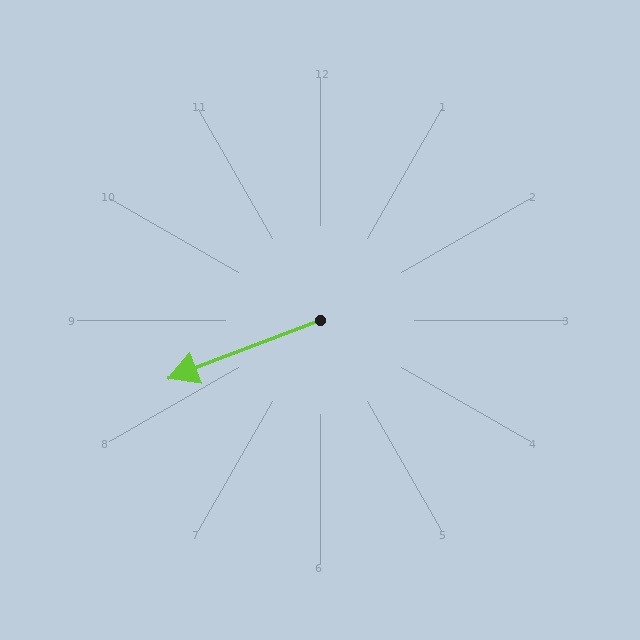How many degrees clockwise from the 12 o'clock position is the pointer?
Approximately 249 degrees.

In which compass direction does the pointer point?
West.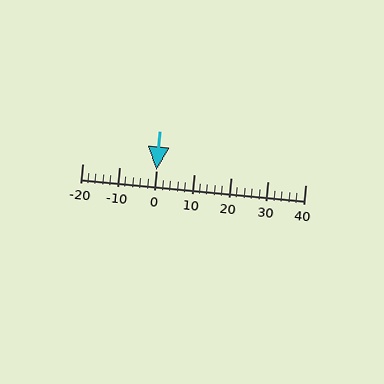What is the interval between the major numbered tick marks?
The major tick marks are spaced 10 units apart.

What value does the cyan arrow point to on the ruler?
The cyan arrow points to approximately 0.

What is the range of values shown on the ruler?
The ruler shows values from -20 to 40.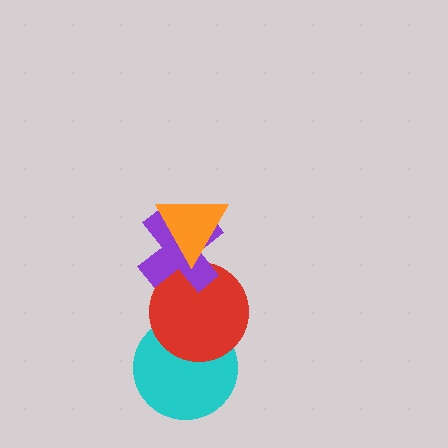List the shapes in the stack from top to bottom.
From top to bottom: the orange triangle, the purple cross, the red circle, the cyan circle.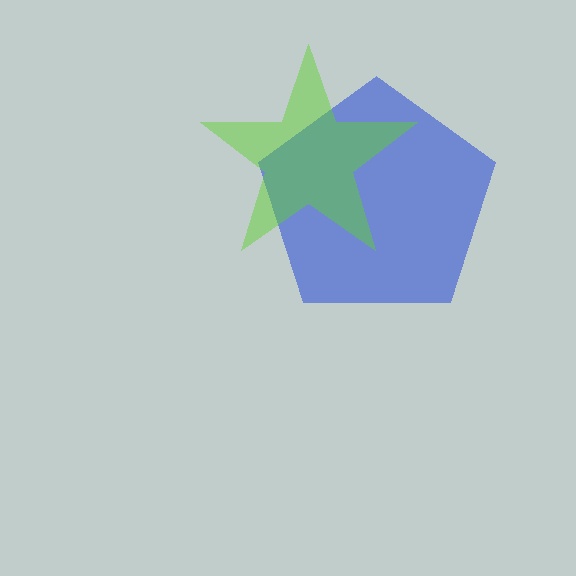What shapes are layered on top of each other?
The layered shapes are: a blue pentagon, a lime star.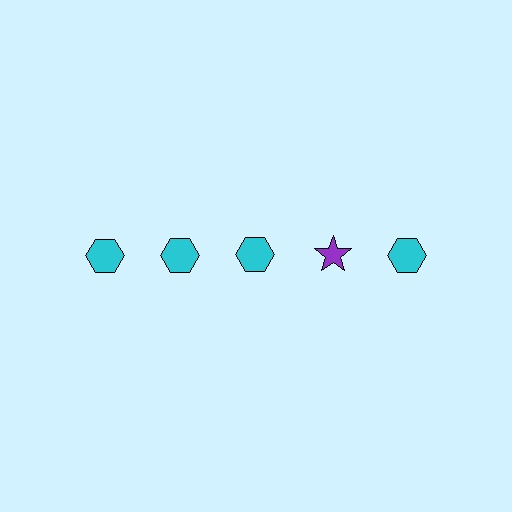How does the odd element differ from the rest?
It differs in both color (purple instead of cyan) and shape (star instead of hexagon).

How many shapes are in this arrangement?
There are 5 shapes arranged in a grid pattern.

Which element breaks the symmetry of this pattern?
The purple star in the top row, second from right column breaks the symmetry. All other shapes are cyan hexagons.